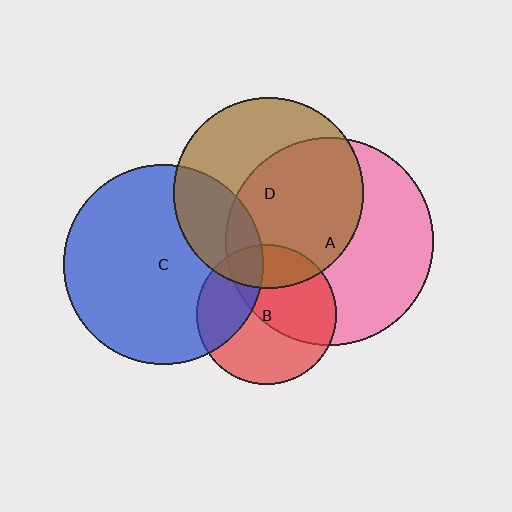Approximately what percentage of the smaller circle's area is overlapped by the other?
Approximately 10%.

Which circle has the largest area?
Circle A (pink).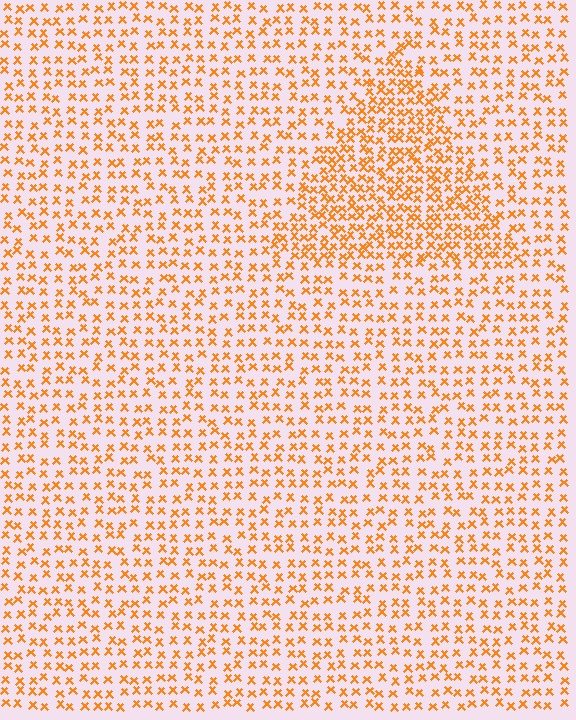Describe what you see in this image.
The image contains small orange elements arranged at two different densities. A triangle-shaped region is visible where the elements are more densely packed than the surrounding area.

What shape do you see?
I see a triangle.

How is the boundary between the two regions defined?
The boundary is defined by a change in element density (approximately 1.8x ratio). All elements are the same color, size, and shape.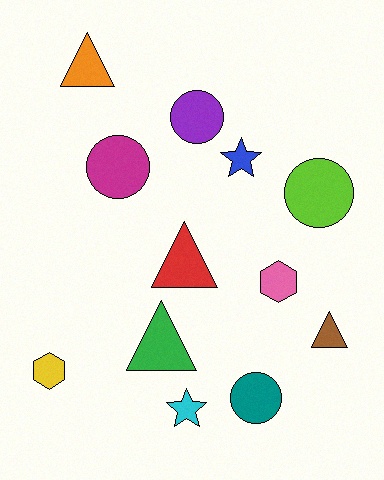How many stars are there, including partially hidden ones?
There are 2 stars.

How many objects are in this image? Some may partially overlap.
There are 12 objects.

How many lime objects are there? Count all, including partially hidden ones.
There is 1 lime object.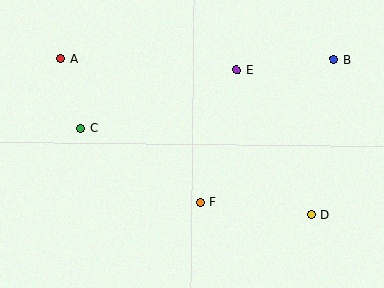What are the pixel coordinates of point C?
Point C is at (81, 128).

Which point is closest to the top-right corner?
Point B is closest to the top-right corner.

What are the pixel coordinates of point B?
Point B is at (334, 59).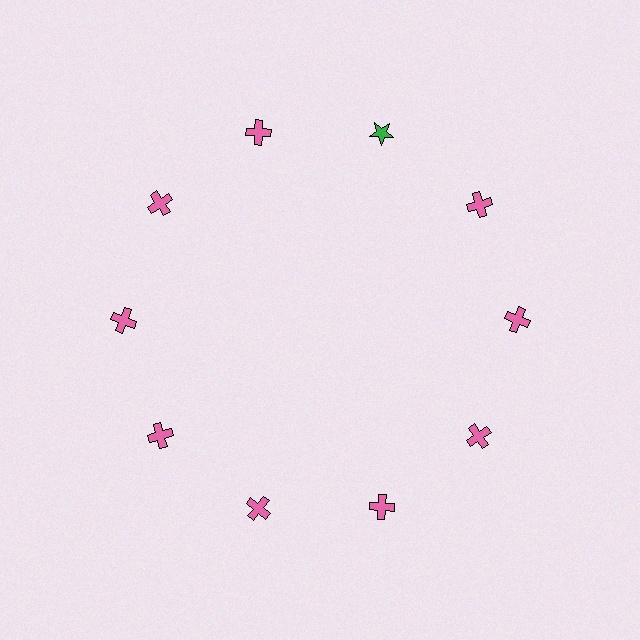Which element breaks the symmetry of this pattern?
The green star at roughly the 1 o'clock position breaks the symmetry. All other shapes are pink crosses.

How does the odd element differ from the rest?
It differs in both color (green instead of pink) and shape (star instead of cross).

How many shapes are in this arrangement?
There are 10 shapes arranged in a ring pattern.